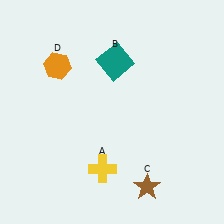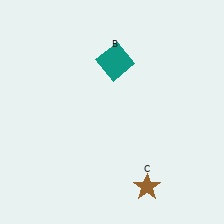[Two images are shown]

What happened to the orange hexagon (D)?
The orange hexagon (D) was removed in Image 2. It was in the top-left area of Image 1.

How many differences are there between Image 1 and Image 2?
There are 2 differences between the two images.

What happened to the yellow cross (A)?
The yellow cross (A) was removed in Image 2. It was in the bottom-left area of Image 1.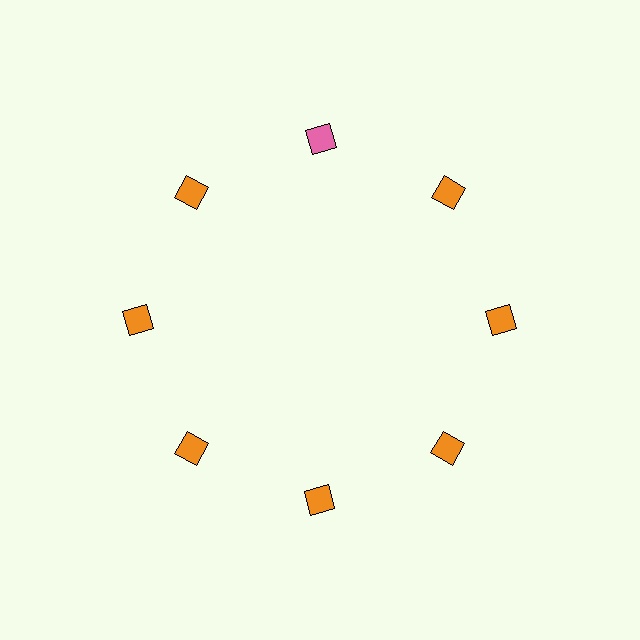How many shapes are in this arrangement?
There are 8 shapes arranged in a ring pattern.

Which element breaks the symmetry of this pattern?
The pink diamond at roughly the 12 o'clock position breaks the symmetry. All other shapes are orange diamonds.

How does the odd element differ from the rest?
It has a different color: pink instead of orange.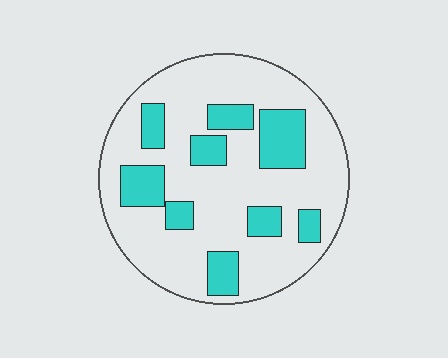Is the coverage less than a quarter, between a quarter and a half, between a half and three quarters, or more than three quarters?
Less than a quarter.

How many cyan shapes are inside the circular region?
9.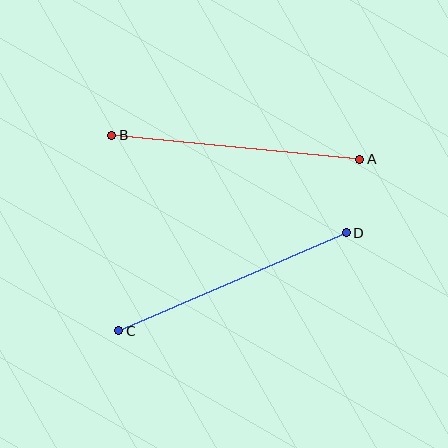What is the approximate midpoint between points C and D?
The midpoint is at approximately (233, 282) pixels.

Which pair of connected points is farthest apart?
Points A and B are farthest apart.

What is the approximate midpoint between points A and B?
The midpoint is at approximately (236, 147) pixels.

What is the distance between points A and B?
The distance is approximately 249 pixels.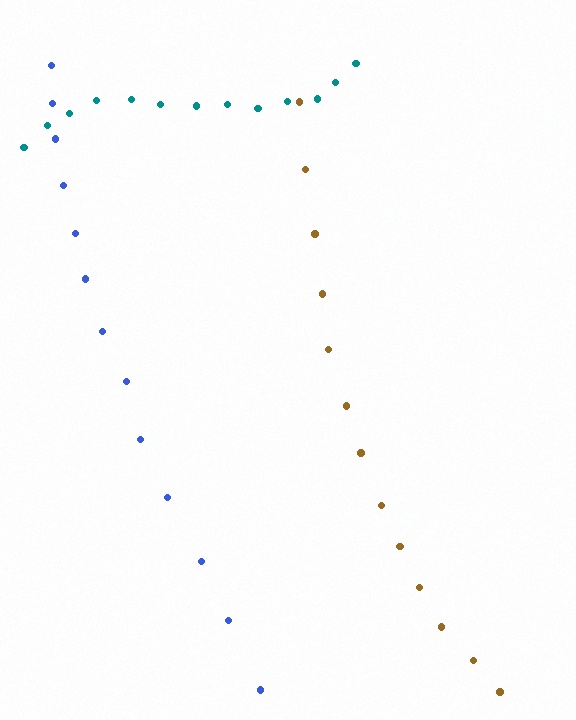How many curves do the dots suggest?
There are 3 distinct paths.